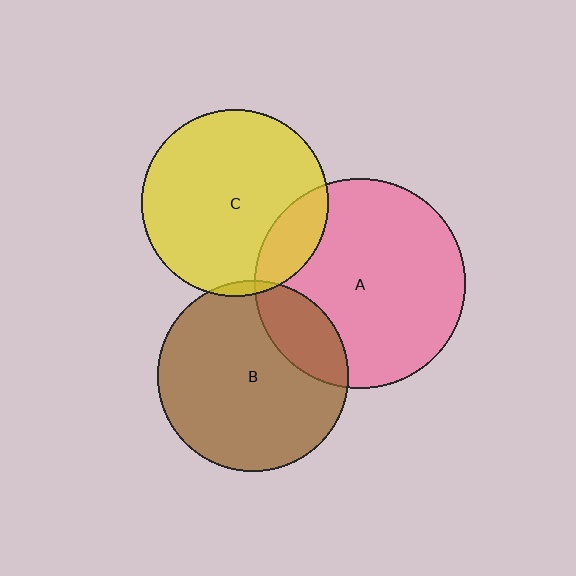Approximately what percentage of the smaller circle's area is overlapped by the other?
Approximately 15%.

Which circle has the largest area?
Circle A (pink).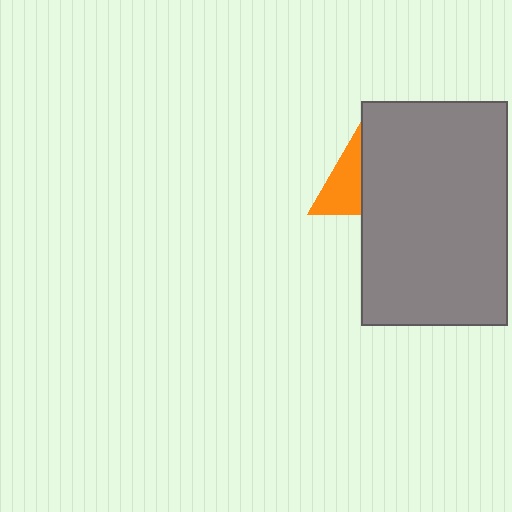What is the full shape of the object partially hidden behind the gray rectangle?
The partially hidden object is an orange triangle.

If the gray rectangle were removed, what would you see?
You would see the complete orange triangle.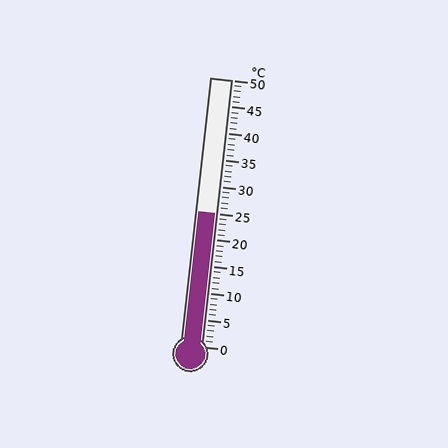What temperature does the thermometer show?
The thermometer shows approximately 25°C.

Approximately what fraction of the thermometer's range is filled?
The thermometer is filled to approximately 50% of its range.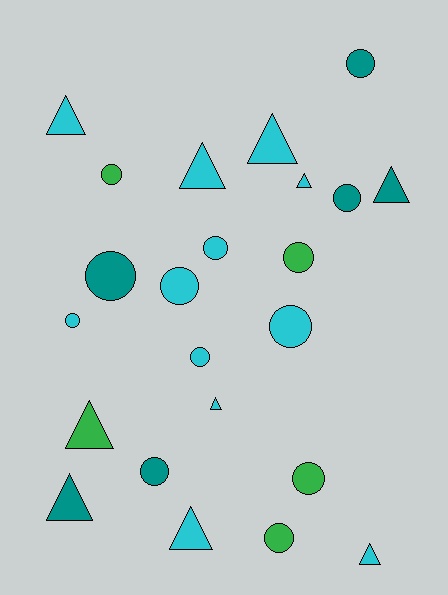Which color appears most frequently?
Cyan, with 12 objects.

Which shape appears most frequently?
Circle, with 13 objects.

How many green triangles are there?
There is 1 green triangle.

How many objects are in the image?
There are 23 objects.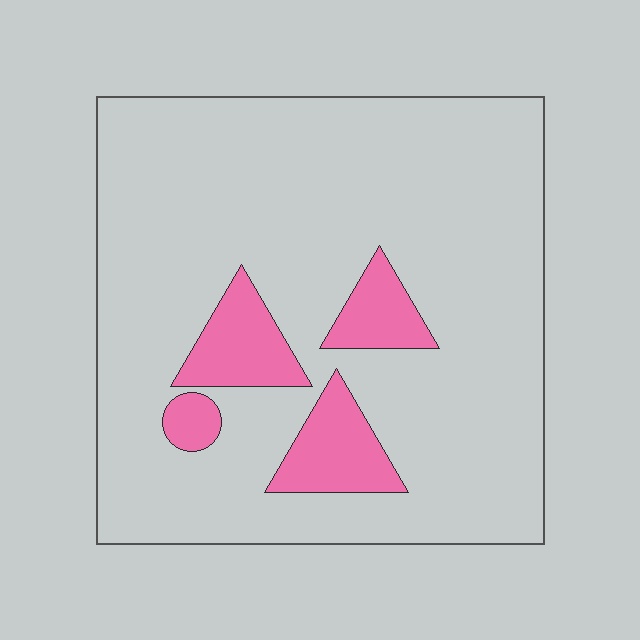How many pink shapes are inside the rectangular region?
4.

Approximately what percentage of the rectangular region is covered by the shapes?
Approximately 15%.